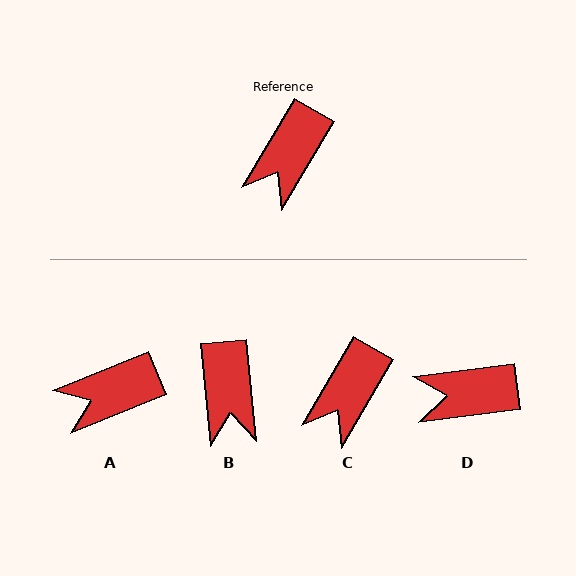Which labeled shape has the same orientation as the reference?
C.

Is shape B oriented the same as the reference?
No, it is off by about 36 degrees.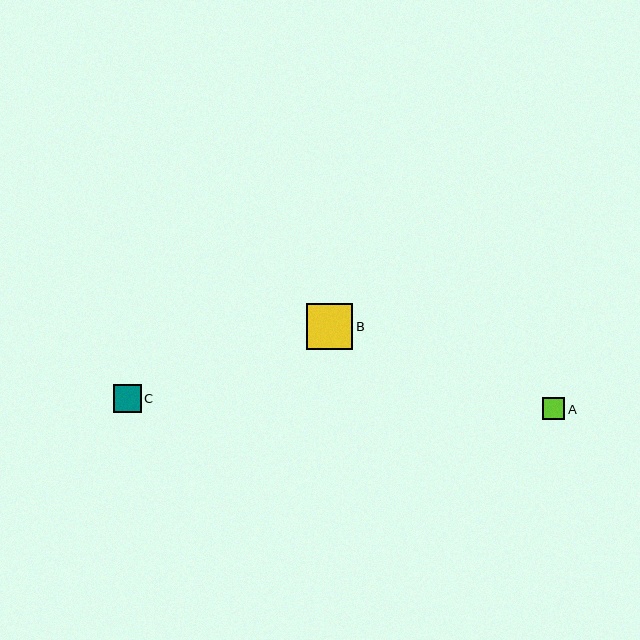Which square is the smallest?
Square A is the smallest with a size of approximately 22 pixels.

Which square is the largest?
Square B is the largest with a size of approximately 47 pixels.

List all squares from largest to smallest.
From largest to smallest: B, C, A.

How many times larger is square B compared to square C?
Square B is approximately 1.7 times the size of square C.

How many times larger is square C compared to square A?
Square C is approximately 1.3 times the size of square A.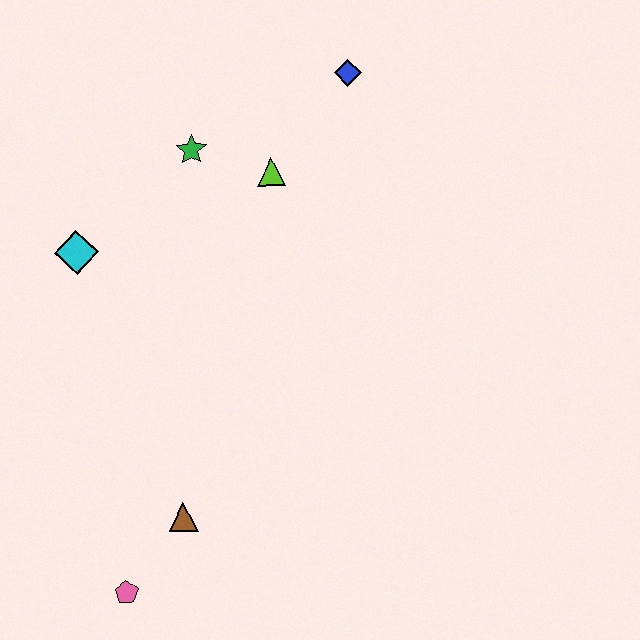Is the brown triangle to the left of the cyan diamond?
No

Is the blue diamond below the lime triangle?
No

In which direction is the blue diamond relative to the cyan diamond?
The blue diamond is to the right of the cyan diamond.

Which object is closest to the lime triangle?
The green star is closest to the lime triangle.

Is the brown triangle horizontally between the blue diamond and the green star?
No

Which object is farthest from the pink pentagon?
The blue diamond is farthest from the pink pentagon.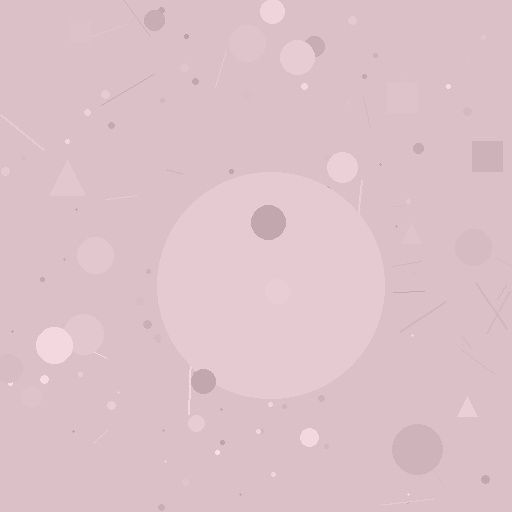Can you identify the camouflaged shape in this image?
The camouflaged shape is a circle.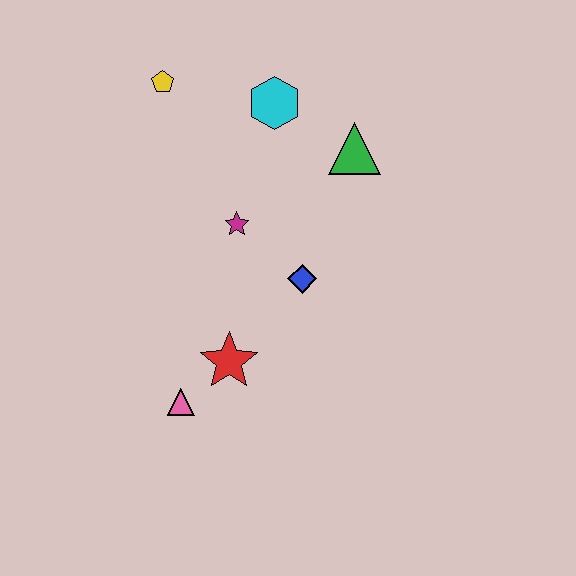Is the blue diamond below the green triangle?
Yes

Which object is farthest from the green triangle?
The pink triangle is farthest from the green triangle.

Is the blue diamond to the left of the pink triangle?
No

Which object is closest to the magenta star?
The blue diamond is closest to the magenta star.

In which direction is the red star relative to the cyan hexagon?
The red star is below the cyan hexagon.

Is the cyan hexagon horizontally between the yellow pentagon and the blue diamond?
Yes